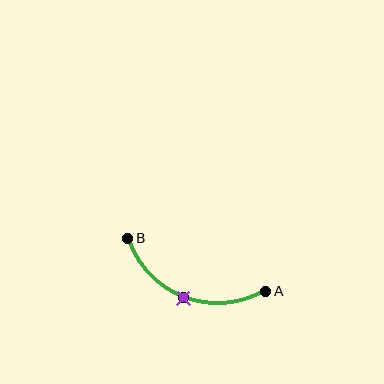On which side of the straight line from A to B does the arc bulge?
The arc bulges below the straight line connecting A and B.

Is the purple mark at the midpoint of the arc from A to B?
Yes. The purple mark lies on the arc at equal arc-length from both A and B — it is the arc midpoint.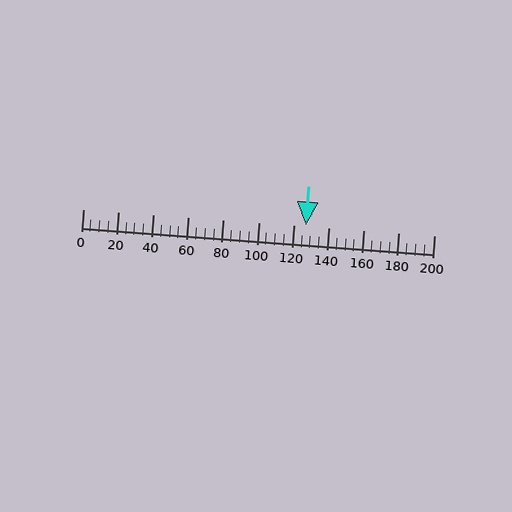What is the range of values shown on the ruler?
The ruler shows values from 0 to 200.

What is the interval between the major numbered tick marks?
The major tick marks are spaced 20 units apart.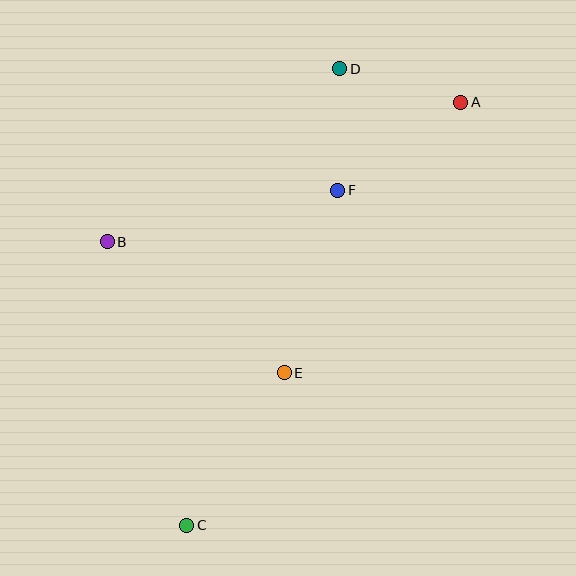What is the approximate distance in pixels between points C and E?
The distance between C and E is approximately 181 pixels.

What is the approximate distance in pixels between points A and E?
The distance between A and E is approximately 323 pixels.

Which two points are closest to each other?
Points D and F are closest to each other.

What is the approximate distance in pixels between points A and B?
The distance between A and B is approximately 380 pixels.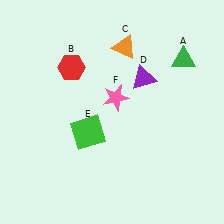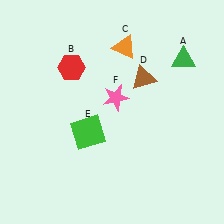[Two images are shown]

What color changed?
The triangle (D) changed from purple in Image 1 to brown in Image 2.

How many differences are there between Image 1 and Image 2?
There is 1 difference between the two images.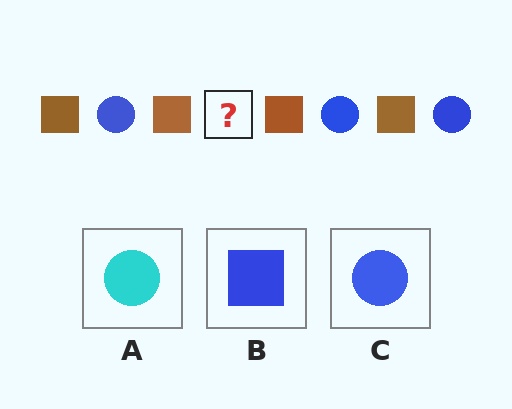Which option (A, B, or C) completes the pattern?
C.